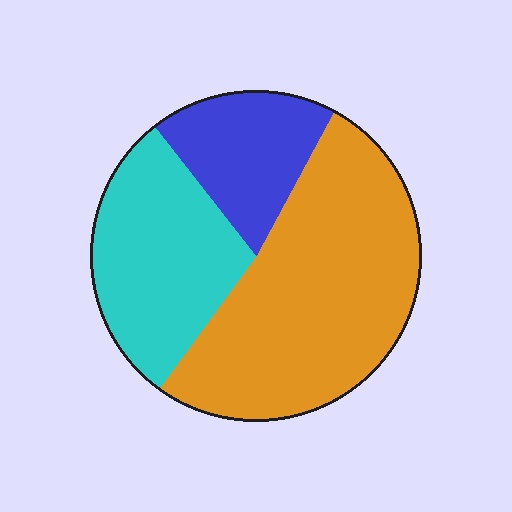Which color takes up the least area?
Blue, at roughly 20%.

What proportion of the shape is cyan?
Cyan takes up between a quarter and a half of the shape.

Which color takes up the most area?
Orange, at roughly 50%.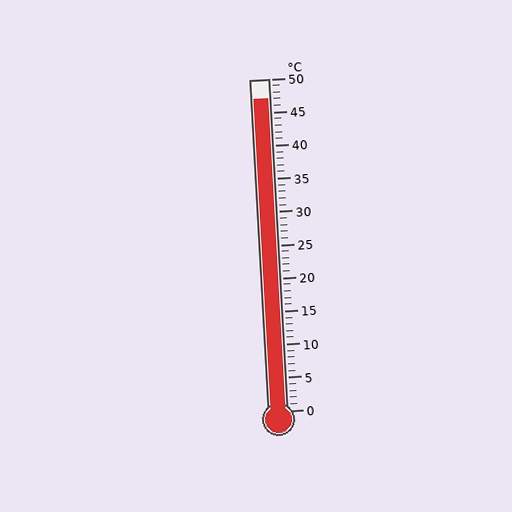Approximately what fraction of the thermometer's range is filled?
The thermometer is filled to approximately 95% of its range.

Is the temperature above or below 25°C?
The temperature is above 25°C.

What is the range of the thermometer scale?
The thermometer scale ranges from 0°C to 50°C.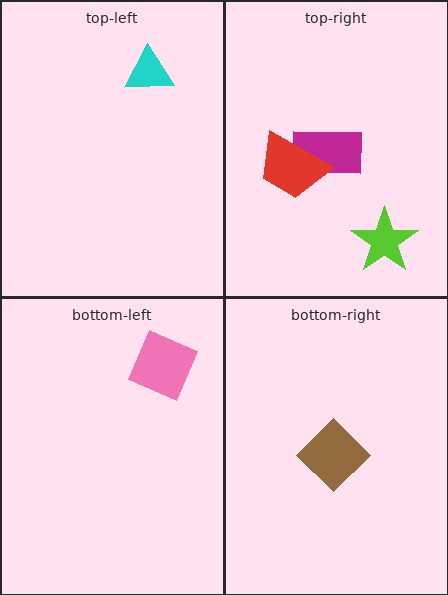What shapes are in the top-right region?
The magenta rectangle, the lime star, the red trapezoid.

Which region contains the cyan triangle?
The top-left region.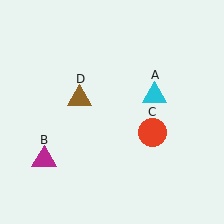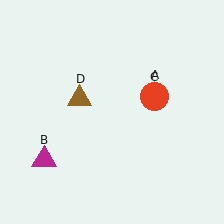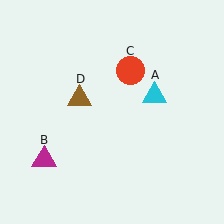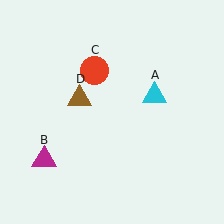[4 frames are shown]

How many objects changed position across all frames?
1 object changed position: red circle (object C).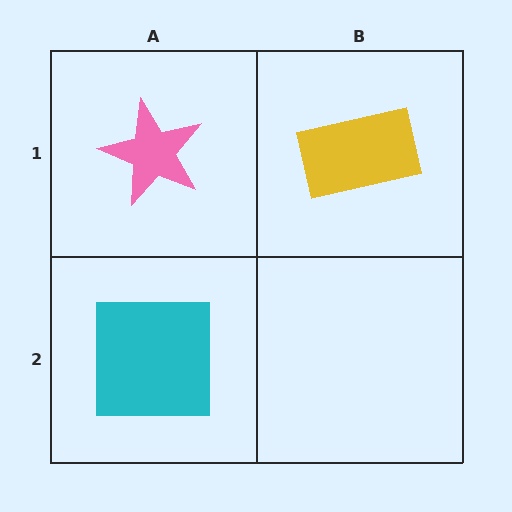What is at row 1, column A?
A pink star.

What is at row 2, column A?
A cyan square.